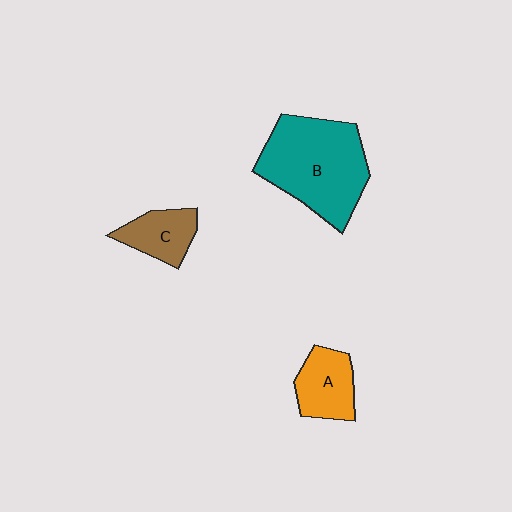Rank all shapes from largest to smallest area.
From largest to smallest: B (teal), A (orange), C (brown).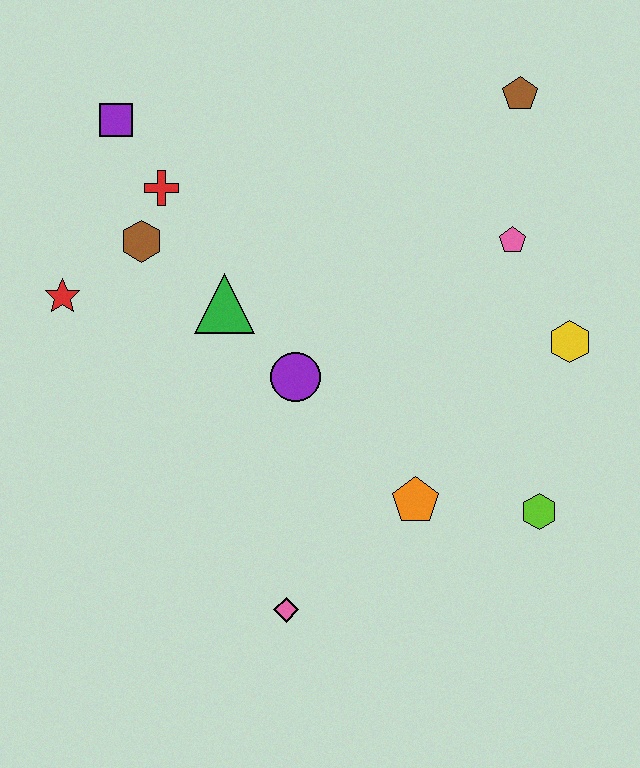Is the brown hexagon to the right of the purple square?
Yes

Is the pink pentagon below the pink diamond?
No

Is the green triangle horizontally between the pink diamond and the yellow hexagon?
No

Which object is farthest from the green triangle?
The lime hexagon is farthest from the green triangle.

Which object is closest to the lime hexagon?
The orange pentagon is closest to the lime hexagon.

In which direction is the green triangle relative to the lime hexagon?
The green triangle is to the left of the lime hexagon.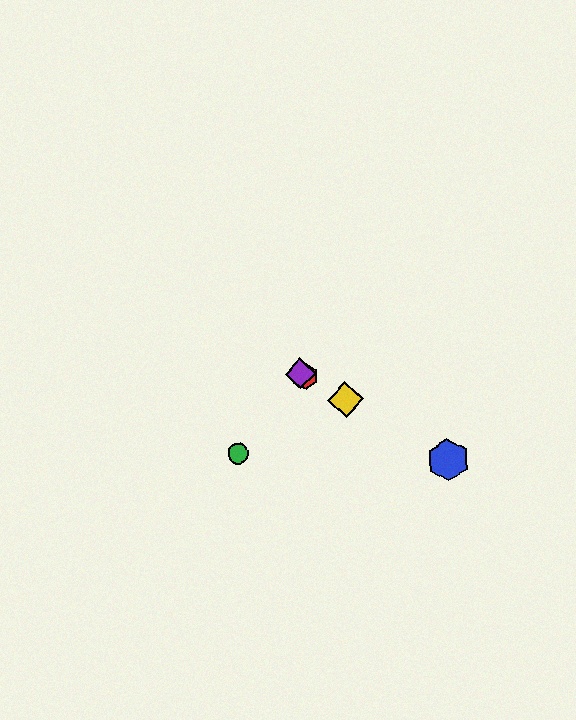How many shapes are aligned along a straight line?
4 shapes (the red hexagon, the blue hexagon, the yellow diamond, the purple diamond) are aligned along a straight line.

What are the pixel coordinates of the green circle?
The green circle is at (238, 453).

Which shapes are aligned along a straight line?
The red hexagon, the blue hexagon, the yellow diamond, the purple diamond are aligned along a straight line.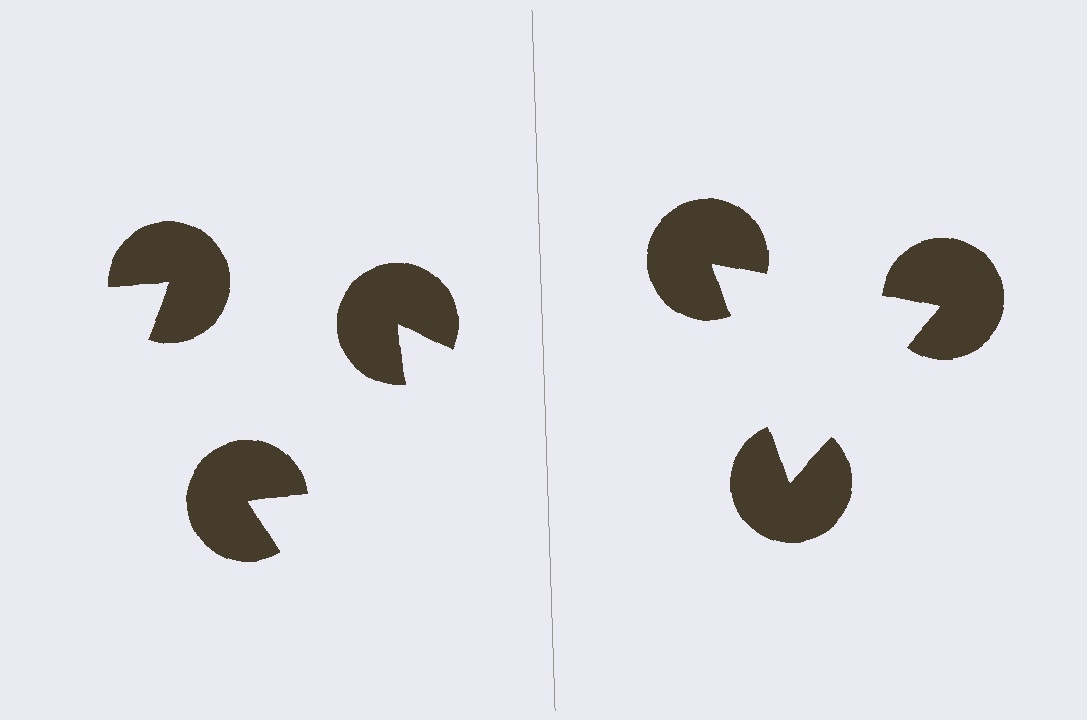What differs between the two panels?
The pac-man discs are positioned identically on both sides; only the wedge orientations differ. On the right they align to a triangle; on the left they are misaligned.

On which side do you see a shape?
An illusory triangle appears on the right side. On the left side the wedge cuts are rotated, so no coherent shape forms.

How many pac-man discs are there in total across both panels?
6 — 3 on each side.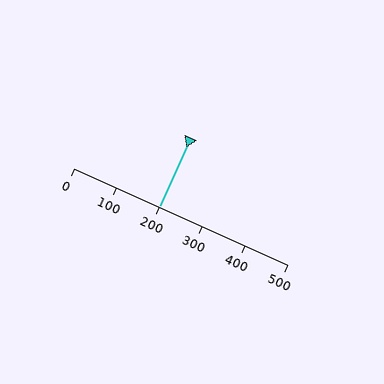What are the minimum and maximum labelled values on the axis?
The axis runs from 0 to 500.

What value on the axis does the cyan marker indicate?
The marker indicates approximately 200.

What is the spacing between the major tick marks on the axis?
The major ticks are spaced 100 apart.